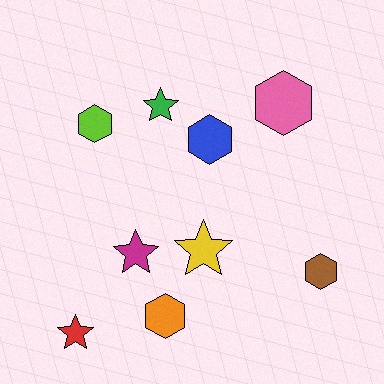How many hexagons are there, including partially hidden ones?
There are 5 hexagons.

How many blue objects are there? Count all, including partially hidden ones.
There is 1 blue object.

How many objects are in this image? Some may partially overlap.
There are 9 objects.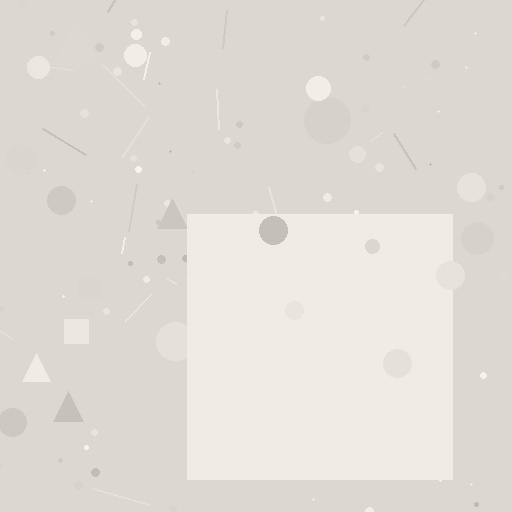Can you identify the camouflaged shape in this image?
The camouflaged shape is a square.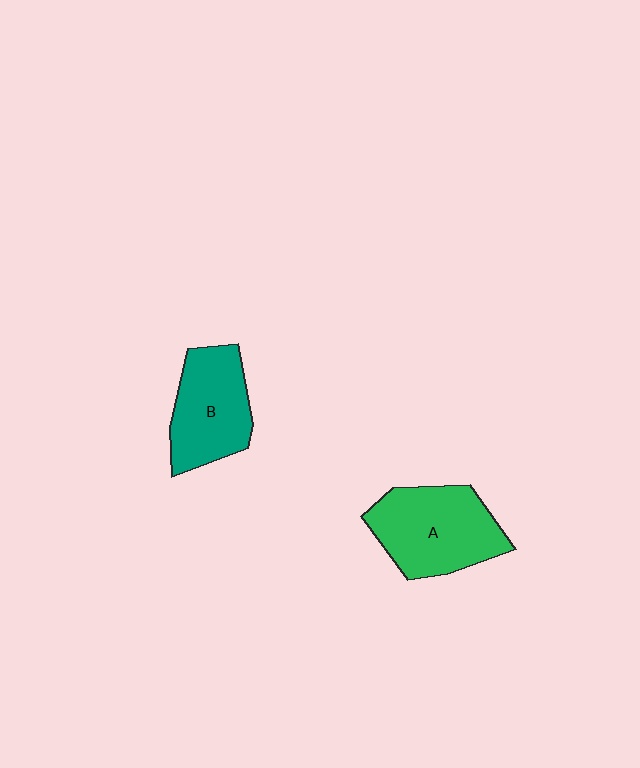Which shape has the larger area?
Shape A (green).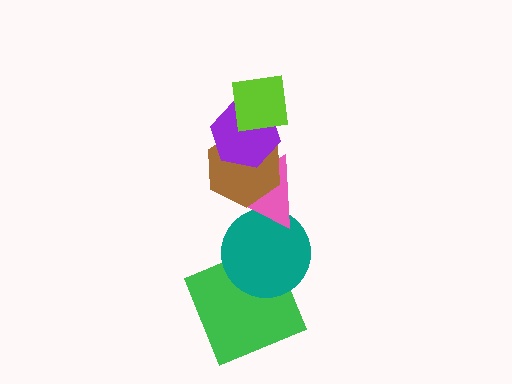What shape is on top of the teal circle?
The pink triangle is on top of the teal circle.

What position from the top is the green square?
The green square is 6th from the top.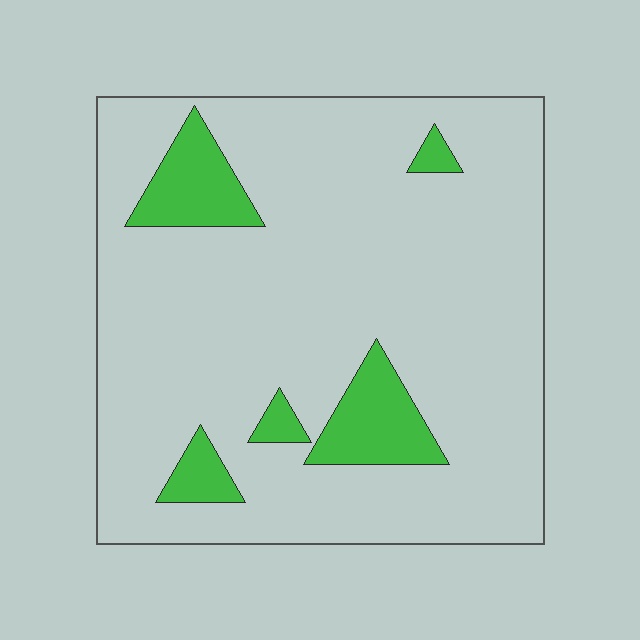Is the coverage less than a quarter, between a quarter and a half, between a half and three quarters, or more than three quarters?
Less than a quarter.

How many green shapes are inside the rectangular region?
5.